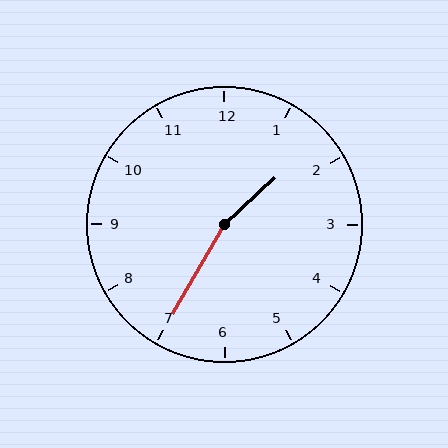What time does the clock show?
1:35.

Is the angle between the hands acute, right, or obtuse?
It is obtuse.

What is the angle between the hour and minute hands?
Approximately 162 degrees.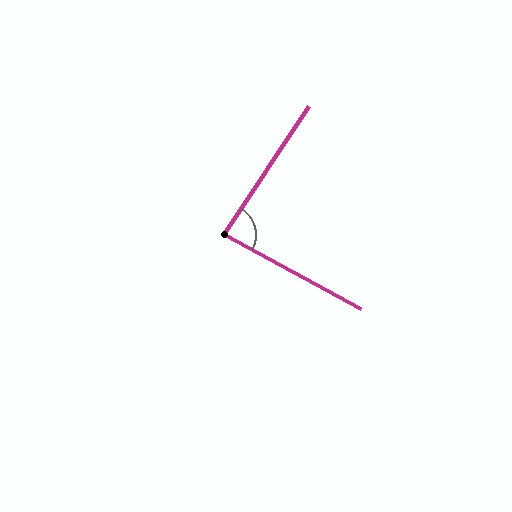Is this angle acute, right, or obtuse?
It is acute.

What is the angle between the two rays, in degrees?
Approximately 85 degrees.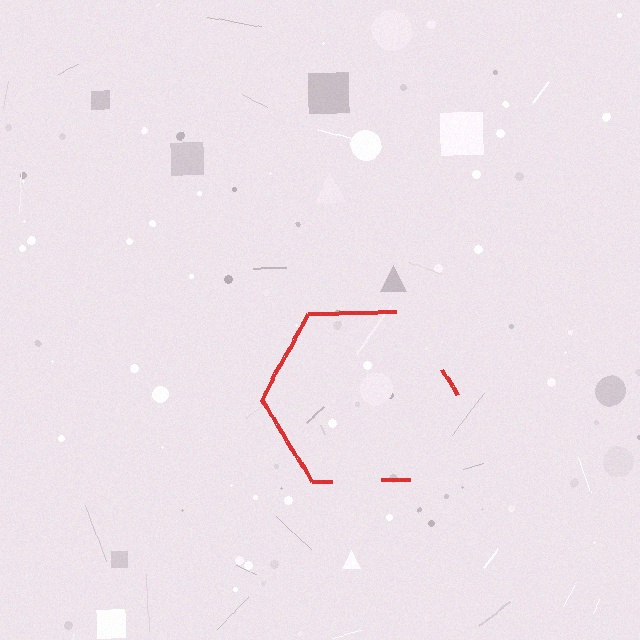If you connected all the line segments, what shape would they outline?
They would outline a hexagon.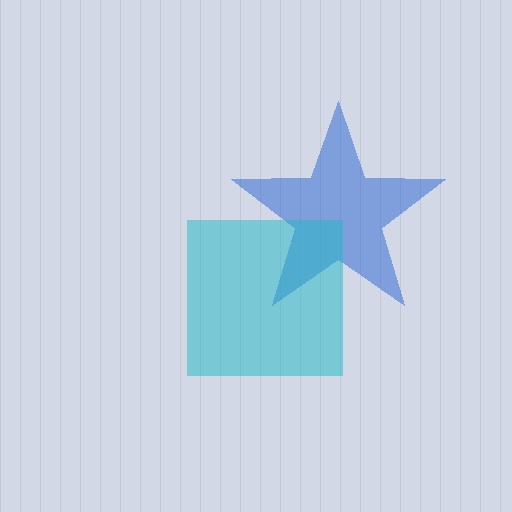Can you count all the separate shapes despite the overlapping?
Yes, there are 2 separate shapes.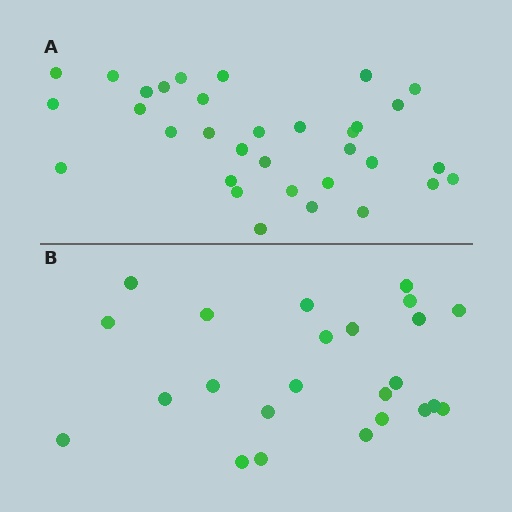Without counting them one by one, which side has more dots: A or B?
Region A (the top region) has more dots.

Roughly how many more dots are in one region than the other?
Region A has roughly 8 or so more dots than region B.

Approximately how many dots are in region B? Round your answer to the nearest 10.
About 20 dots. (The exact count is 24, which rounds to 20.)